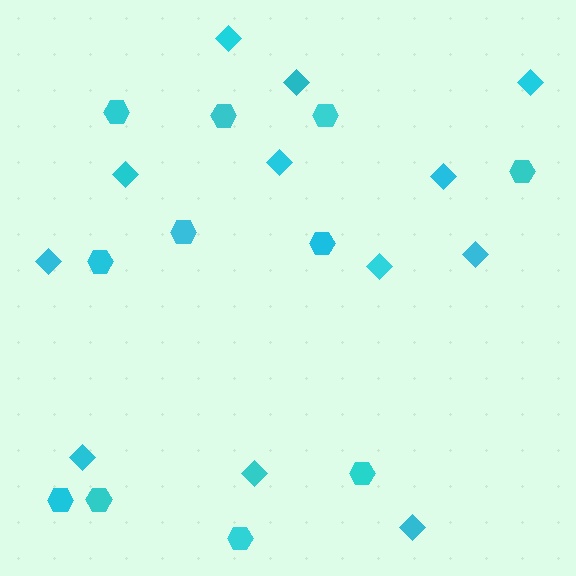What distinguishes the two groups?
There are 2 groups: one group of hexagons (11) and one group of diamonds (12).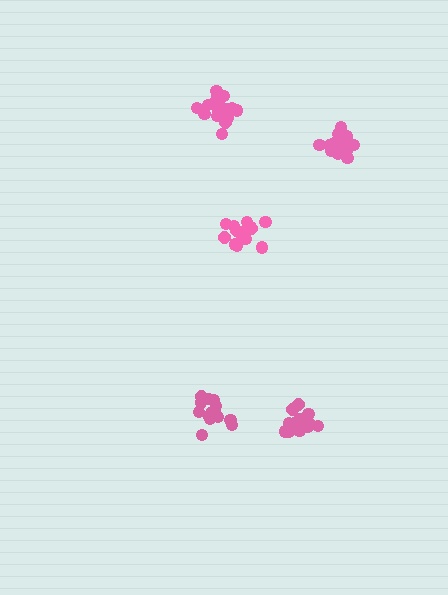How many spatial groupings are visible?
There are 5 spatial groupings.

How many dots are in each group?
Group 1: 18 dots, Group 2: 15 dots, Group 3: 17 dots, Group 4: 16 dots, Group 5: 16 dots (82 total).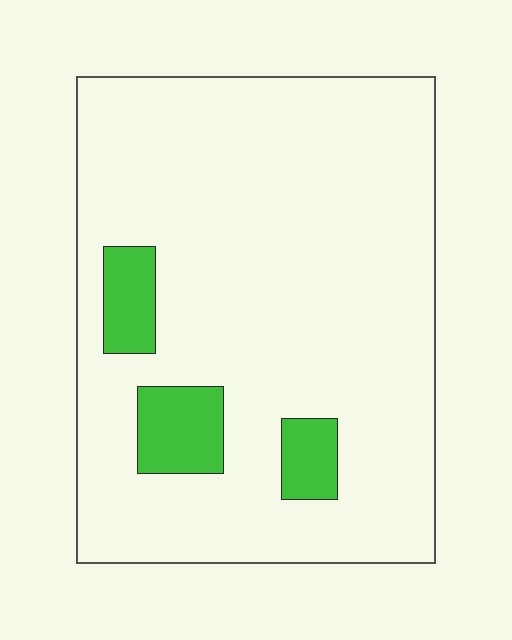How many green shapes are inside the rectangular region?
3.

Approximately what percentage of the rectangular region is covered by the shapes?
Approximately 10%.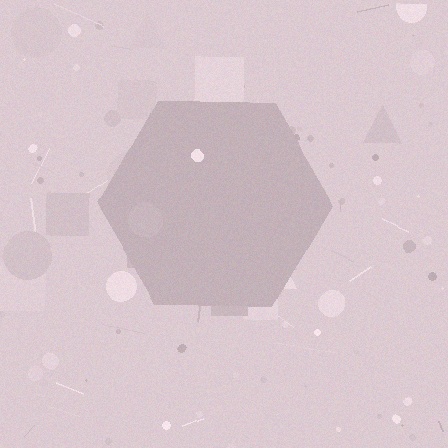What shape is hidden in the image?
A hexagon is hidden in the image.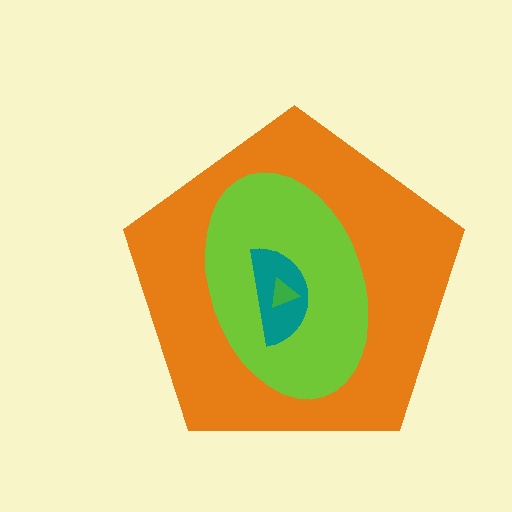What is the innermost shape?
The green triangle.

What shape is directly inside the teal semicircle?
The green triangle.